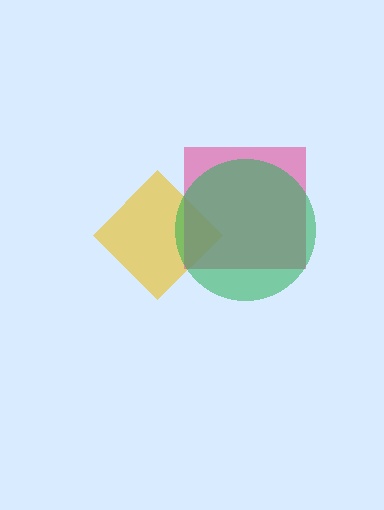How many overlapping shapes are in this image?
There are 3 overlapping shapes in the image.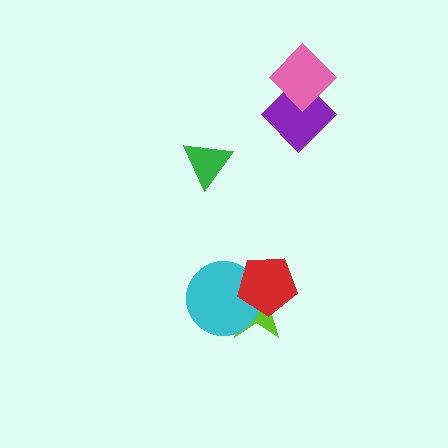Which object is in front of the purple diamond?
The pink diamond is in front of the purple diamond.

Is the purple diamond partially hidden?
Yes, it is partially covered by another shape.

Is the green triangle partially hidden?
No, no other shape covers it.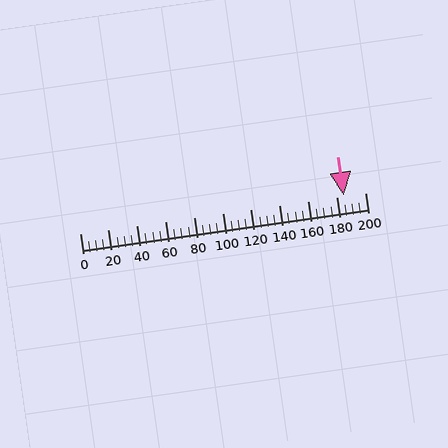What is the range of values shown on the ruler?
The ruler shows values from 0 to 200.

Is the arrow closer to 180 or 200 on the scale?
The arrow is closer to 180.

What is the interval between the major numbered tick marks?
The major tick marks are spaced 20 units apart.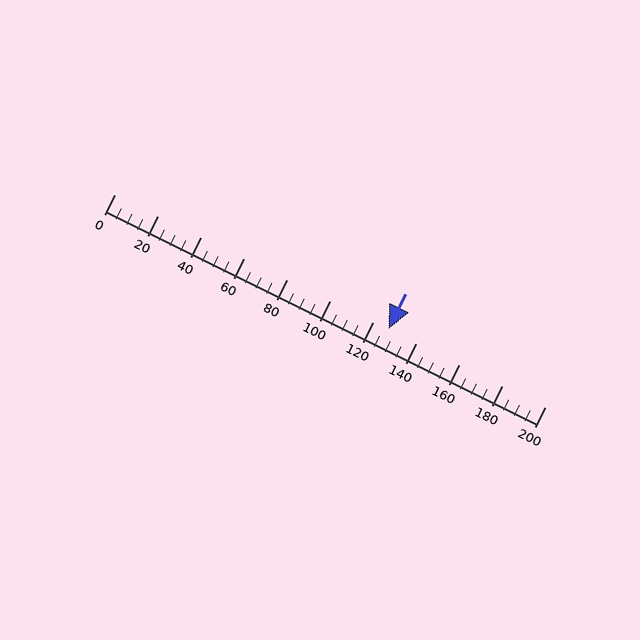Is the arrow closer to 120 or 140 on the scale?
The arrow is closer to 120.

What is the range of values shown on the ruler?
The ruler shows values from 0 to 200.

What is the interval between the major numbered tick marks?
The major tick marks are spaced 20 units apart.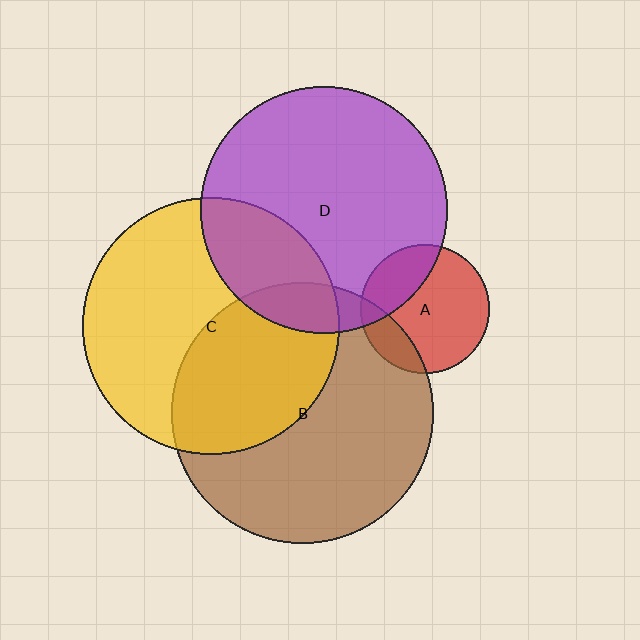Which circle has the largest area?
Circle B (brown).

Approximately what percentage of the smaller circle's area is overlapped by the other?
Approximately 20%.